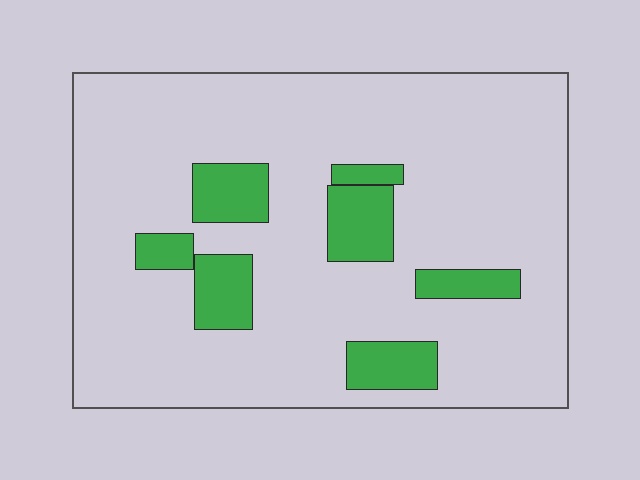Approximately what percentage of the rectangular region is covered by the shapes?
Approximately 15%.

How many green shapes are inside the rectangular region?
7.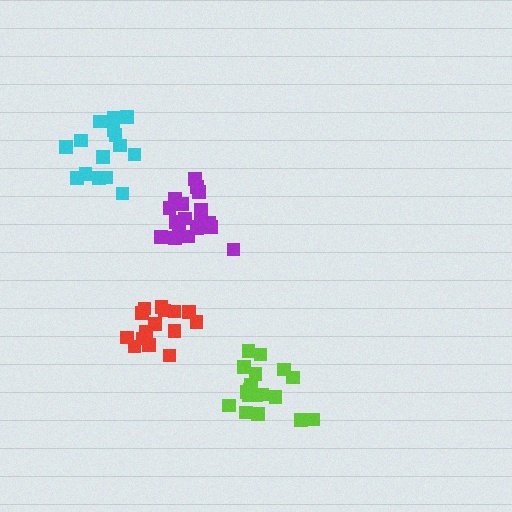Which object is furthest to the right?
The lime cluster is rightmost.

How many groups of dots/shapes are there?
There are 4 groups.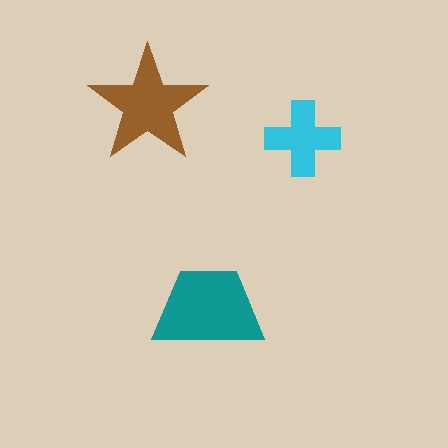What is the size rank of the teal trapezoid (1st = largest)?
1st.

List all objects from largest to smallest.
The teal trapezoid, the brown star, the cyan cross.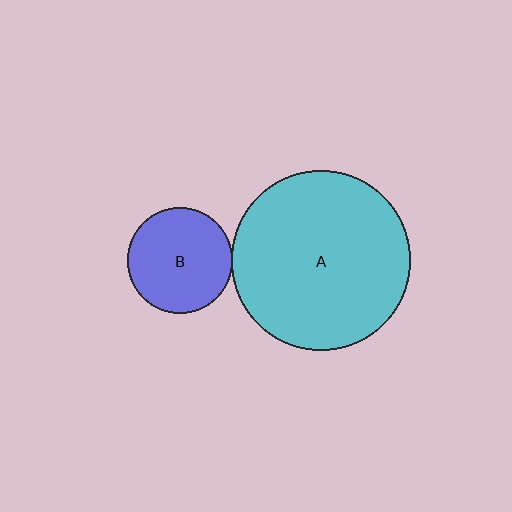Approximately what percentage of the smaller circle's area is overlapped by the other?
Approximately 5%.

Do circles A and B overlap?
Yes.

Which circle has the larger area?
Circle A (cyan).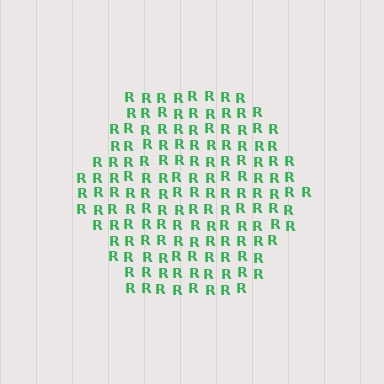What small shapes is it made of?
It is made of small letter R's.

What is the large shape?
The large shape is a hexagon.